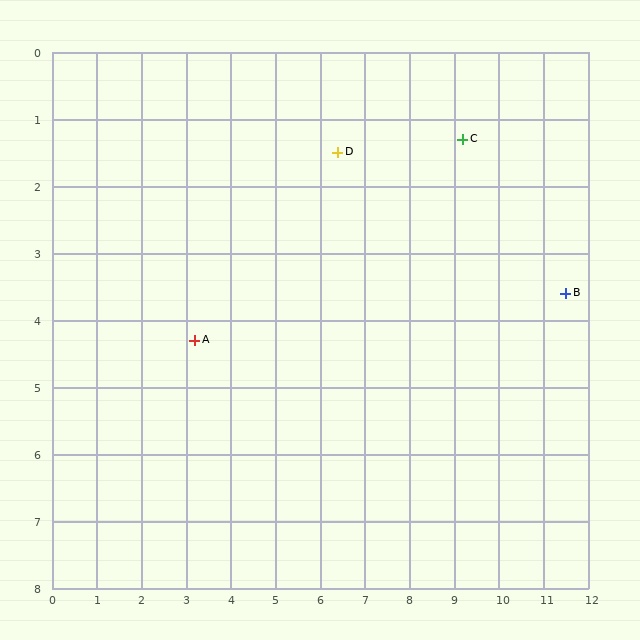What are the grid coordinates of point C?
Point C is at approximately (9.2, 1.3).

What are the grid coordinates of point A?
Point A is at approximately (3.2, 4.3).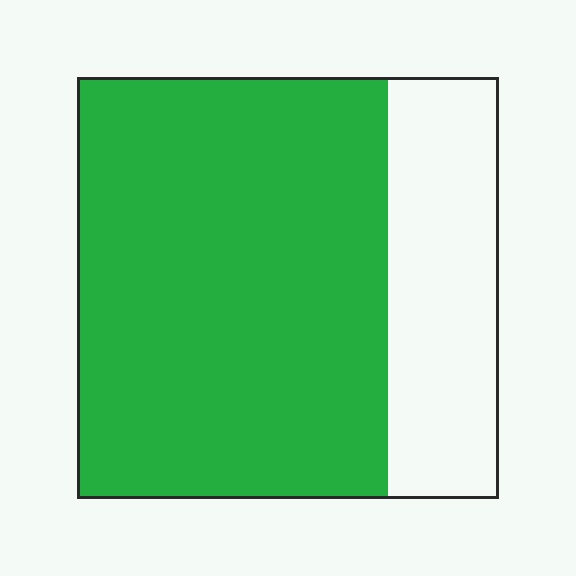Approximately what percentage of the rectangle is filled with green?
Approximately 75%.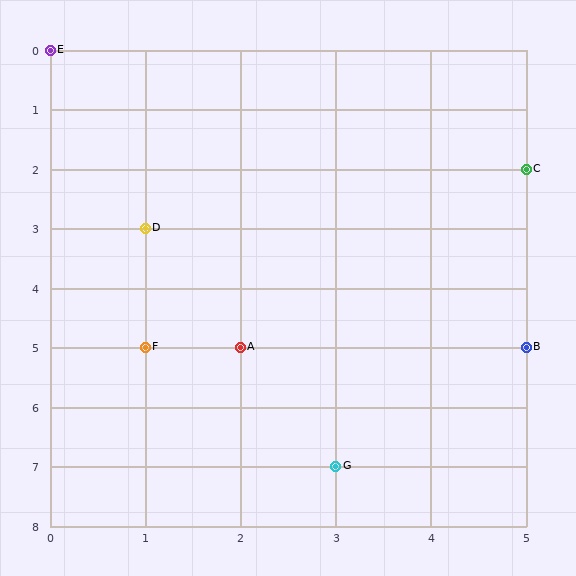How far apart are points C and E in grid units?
Points C and E are 5 columns and 2 rows apart (about 5.4 grid units diagonally).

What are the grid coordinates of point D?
Point D is at grid coordinates (1, 3).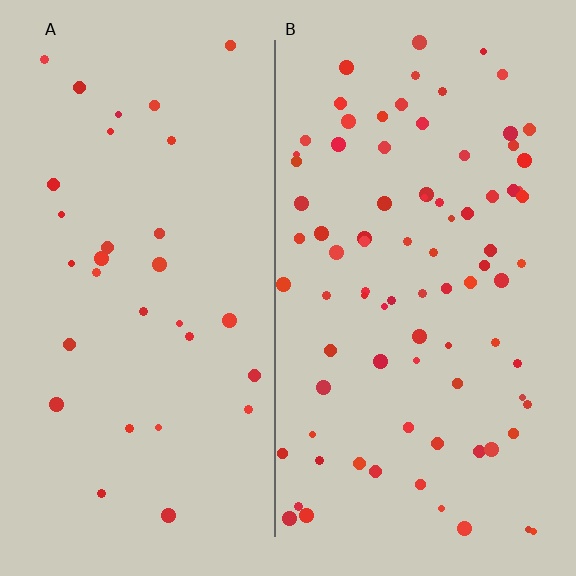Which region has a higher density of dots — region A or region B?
B (the right).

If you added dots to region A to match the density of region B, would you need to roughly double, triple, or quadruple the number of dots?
Approximately triple.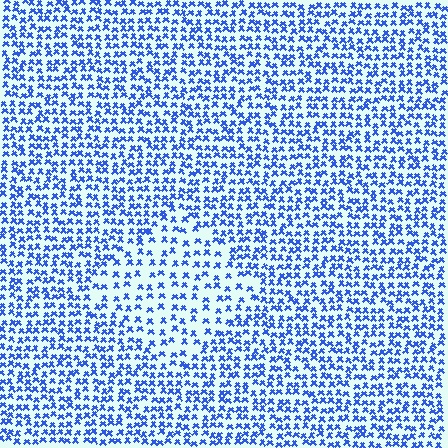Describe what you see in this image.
The image contains small blue elements arranged at two different densities. A diamond-shaped region is visible where the elements are less densely packed than the surrounding area.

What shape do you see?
I see a diamond.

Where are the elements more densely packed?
The elements are more densely packed outside the diamond boundary.